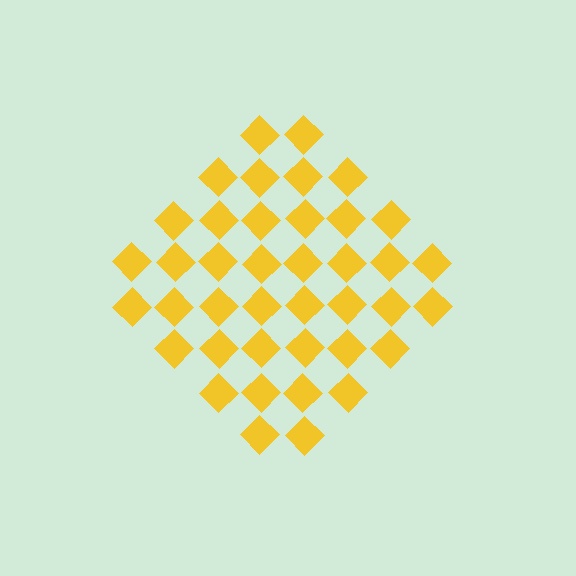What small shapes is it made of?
It is made of small diamonds.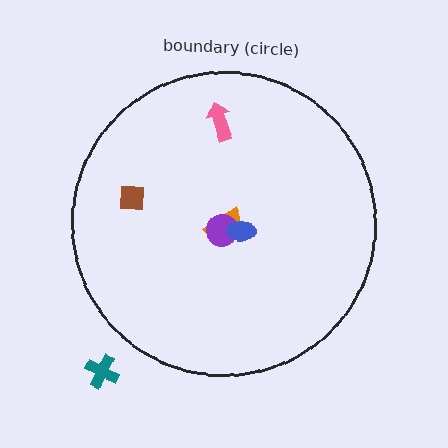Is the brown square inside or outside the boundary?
Inside.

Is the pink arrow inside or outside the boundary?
Inside.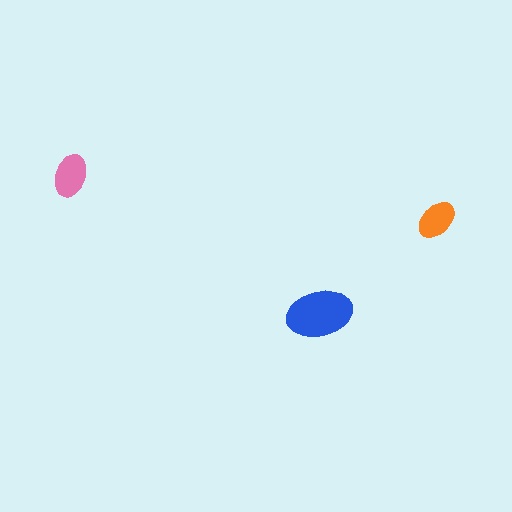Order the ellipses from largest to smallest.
the blue one, the pink one, the orange one.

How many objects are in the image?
There are 3 objects in the image.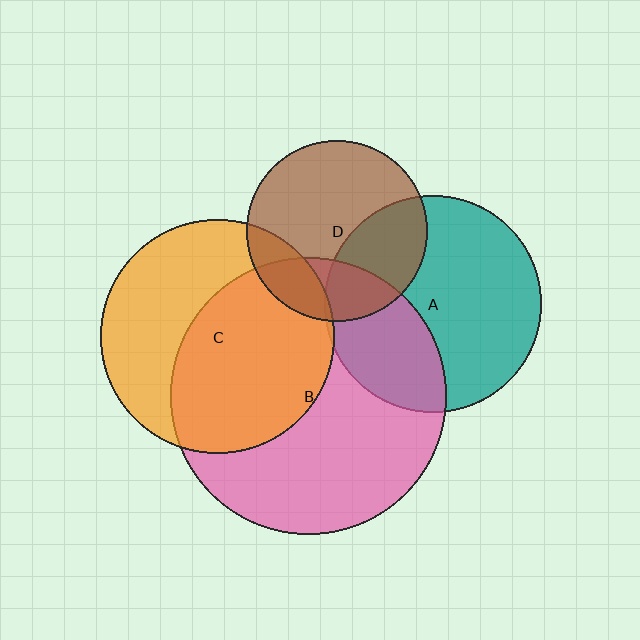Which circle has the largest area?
Circle B (pink).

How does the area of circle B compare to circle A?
Approximately 1.6 times.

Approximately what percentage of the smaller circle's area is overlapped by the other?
Approximately 55%.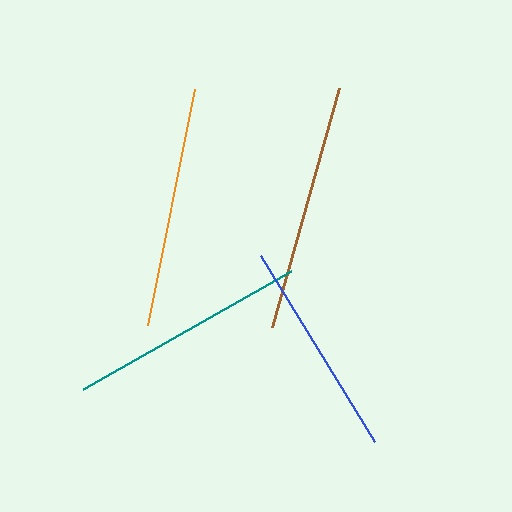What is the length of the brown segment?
The brown segment is approximately 248 pixels long.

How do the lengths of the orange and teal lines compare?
The orange and teal lines are approximately the same length.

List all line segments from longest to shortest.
From longest to shortest: brown, orange, teal, blue.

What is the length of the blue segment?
The blue segment is approximately 218 pixels long.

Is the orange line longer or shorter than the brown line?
The brown line is longer than the orange line.